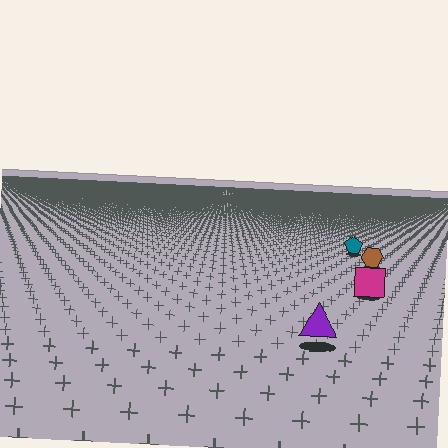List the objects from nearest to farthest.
From nearest to farthest: the purple triangle, the magenta square, the brown hexagon, the teal pentagon.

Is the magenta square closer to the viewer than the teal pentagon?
Yes. The magenta square is closer — you can tell from the texture gradient: the ground texture is coarser near it.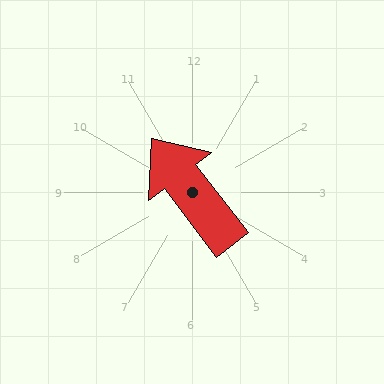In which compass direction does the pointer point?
Northwest.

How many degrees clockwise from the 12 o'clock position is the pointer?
Approximately 323 degrees.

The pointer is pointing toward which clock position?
Roughly 11 o'clock.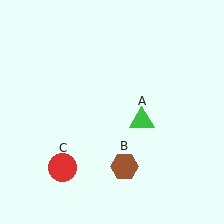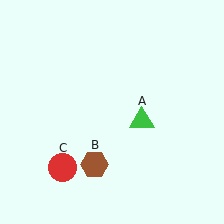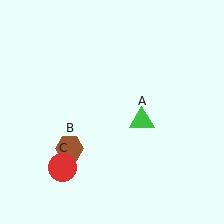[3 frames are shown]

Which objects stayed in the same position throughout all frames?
Green triangle (object A) and red circle (object C) remained stationary.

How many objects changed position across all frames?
1 object changed position: brown hexagon (object B).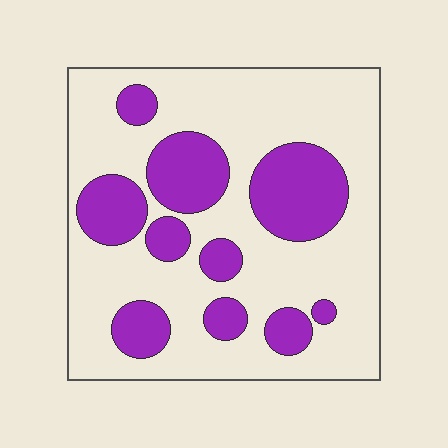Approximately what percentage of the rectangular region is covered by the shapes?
Approximately 30%.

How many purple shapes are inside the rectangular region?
10.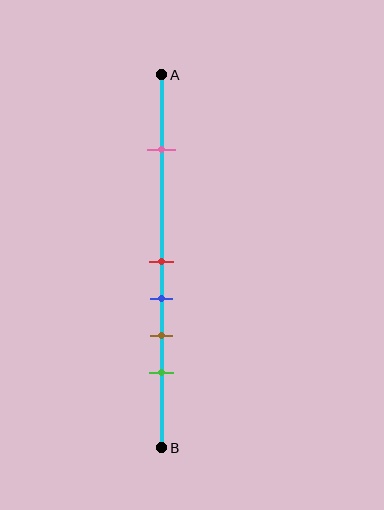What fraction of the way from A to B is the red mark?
The red mark is approximately 50% (0.5) of the way from A to B.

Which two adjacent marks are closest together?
The red and blue marks are the closest adjacent pair.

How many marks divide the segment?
There are 5 marks dividing the segment.